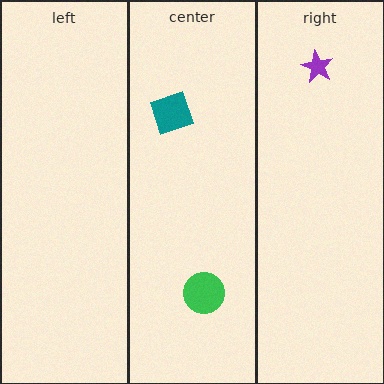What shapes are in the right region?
The purple star.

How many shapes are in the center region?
2.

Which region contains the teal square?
The center region.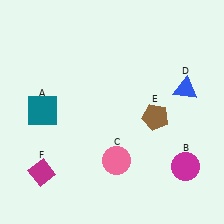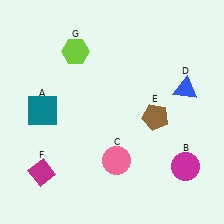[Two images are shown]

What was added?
A lime hexagon (G) was added in Image 2.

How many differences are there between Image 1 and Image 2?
There is 1 difference between the two images.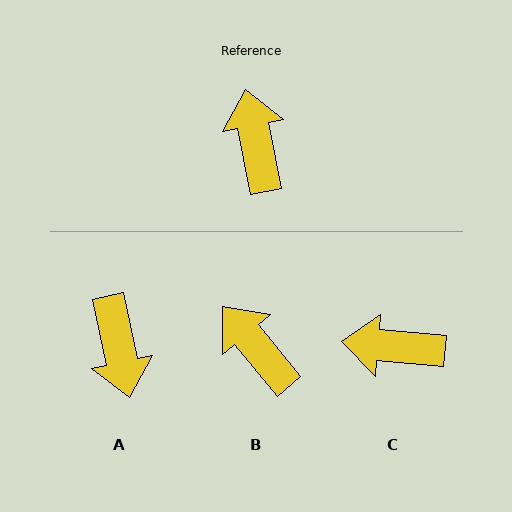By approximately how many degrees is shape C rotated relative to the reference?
Approximately 74 degrees counter-clockwise.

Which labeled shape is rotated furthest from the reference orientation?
A, about 179 degrees away.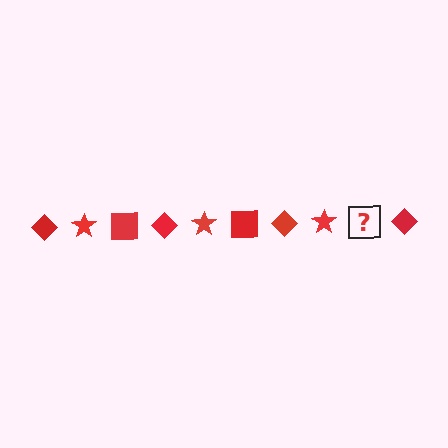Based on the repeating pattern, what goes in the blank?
The blank should be a red square.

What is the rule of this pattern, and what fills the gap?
The rule is that the pattern cycles through diamond, star, square shapes in red. The gap should be filled with a red square.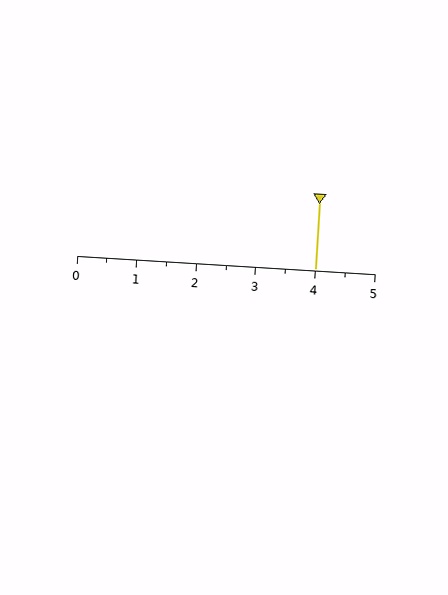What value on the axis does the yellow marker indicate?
The marker indicates approximately 4.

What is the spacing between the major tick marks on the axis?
The major ticks are spaced 1 apart.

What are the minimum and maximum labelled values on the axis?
The axis runs from 0 to 5.